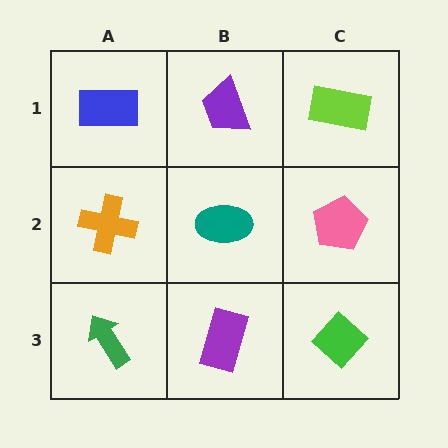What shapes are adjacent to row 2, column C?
A lime rectangle (row 1, column C), a green diamond (row 3, column C), a teal ellipse (row 2, column B).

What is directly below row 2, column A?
A green arrow.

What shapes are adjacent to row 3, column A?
An orange cross (row 2, column A), a purple rectangle (row 3, column B).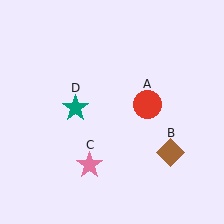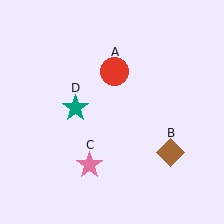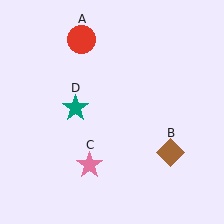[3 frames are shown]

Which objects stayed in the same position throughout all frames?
Brown diamond (object B) and pink star (object C) and teal star (object D) remained stationary.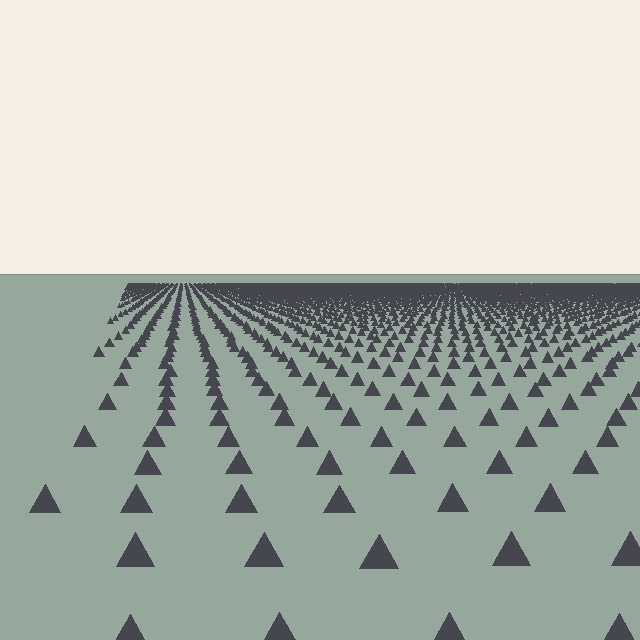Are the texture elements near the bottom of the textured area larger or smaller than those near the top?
Larger. Near the bottom, elements are closer to the viewer and appear at a bigger on-screen size.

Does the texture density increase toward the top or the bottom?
Density increases toward the top.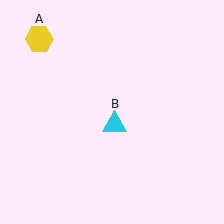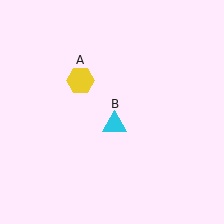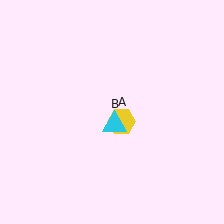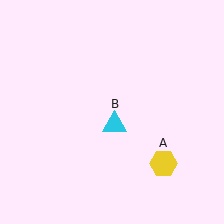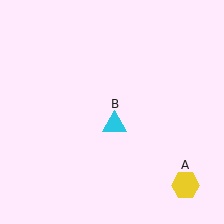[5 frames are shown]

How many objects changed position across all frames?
1 object changed position: yellow hexagon (object A).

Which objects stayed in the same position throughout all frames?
Cyan triangle (object B) remained stationary.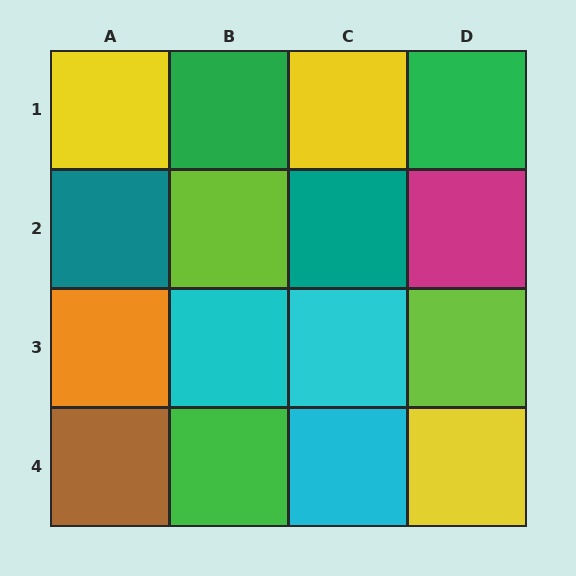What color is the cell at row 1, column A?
Yellow.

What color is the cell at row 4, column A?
Brown.